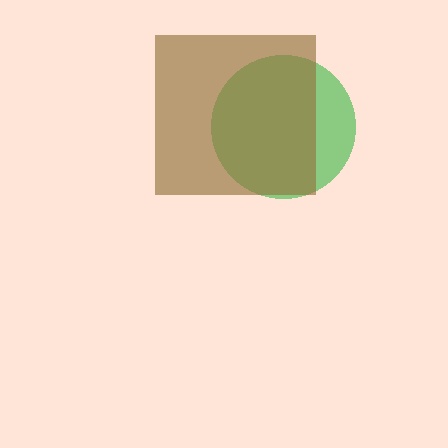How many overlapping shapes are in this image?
There are 2 overlapping shapes in the image.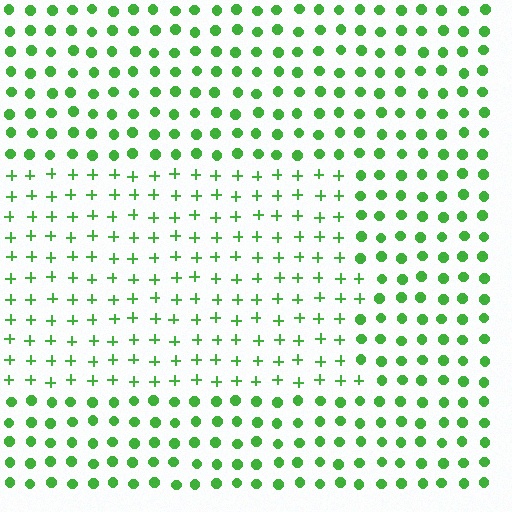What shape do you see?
I see a rectangle.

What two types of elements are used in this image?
The image uses plus signs inside the rectangle region and circles outside it.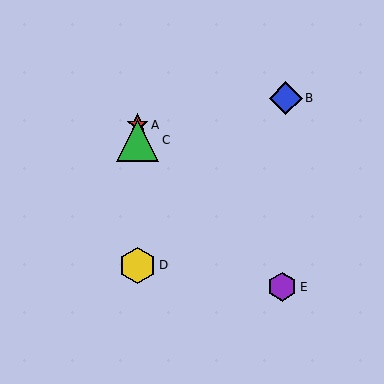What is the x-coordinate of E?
Object E is at x≈282.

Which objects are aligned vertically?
Objects A, C, D are aligned vertically.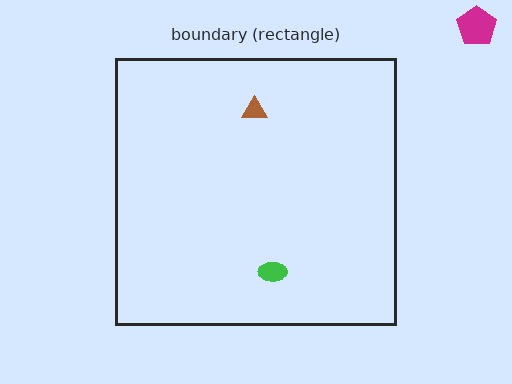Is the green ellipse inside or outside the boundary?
Inside.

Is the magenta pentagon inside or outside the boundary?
Outside.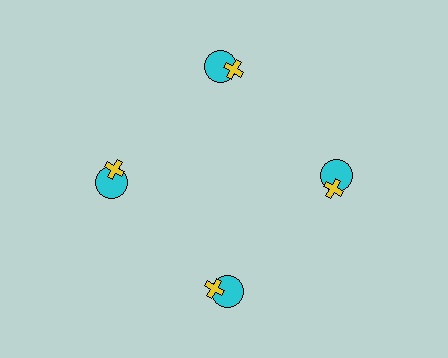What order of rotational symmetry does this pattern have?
This pattern has 4-fold rotational symmetry.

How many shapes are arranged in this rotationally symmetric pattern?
There are 8 shapes, arranged in 4 groups of 2.